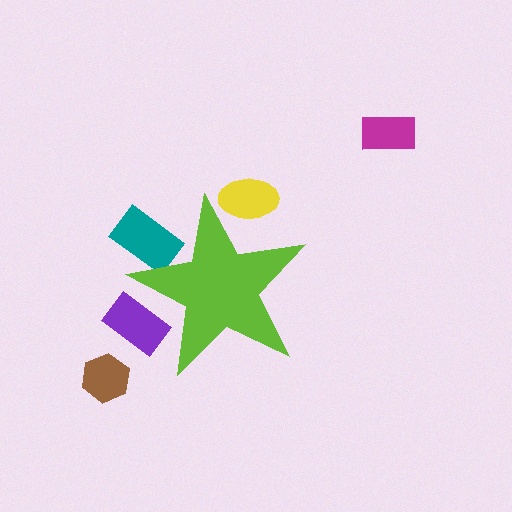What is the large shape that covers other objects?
A lime star.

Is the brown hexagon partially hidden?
No, the brown hexagon is fully visible.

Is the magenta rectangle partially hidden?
No, the magenta rectangle is fully visible.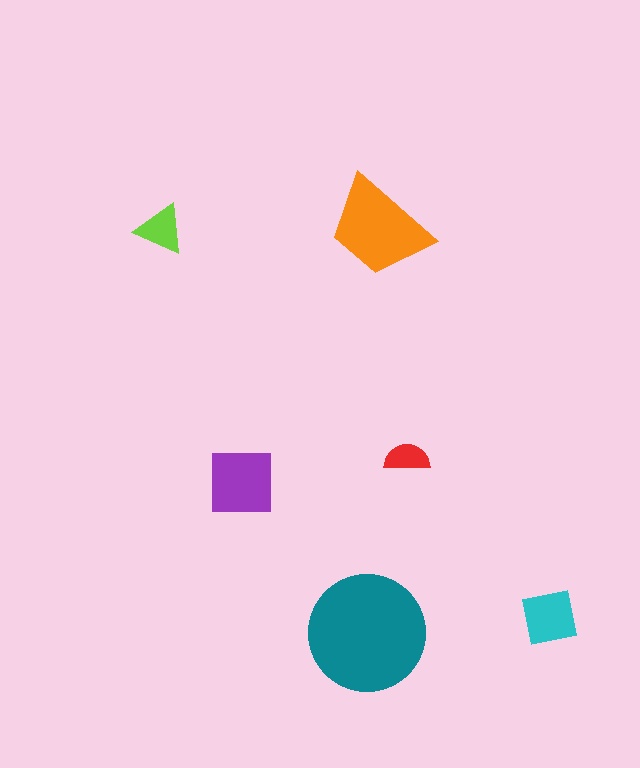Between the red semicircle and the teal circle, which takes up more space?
The teal circle.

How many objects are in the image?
There are 6 objects in the image.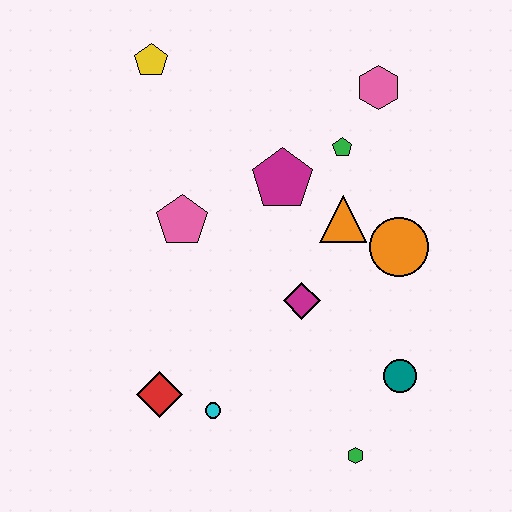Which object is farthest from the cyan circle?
The pink hexagon is farthest from the cyan circle.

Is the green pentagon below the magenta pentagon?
No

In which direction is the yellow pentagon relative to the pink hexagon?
The yellow pentagon is to the left of the pink hexagon.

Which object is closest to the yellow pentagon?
The pink pentagon is closest to the yellow pentagon.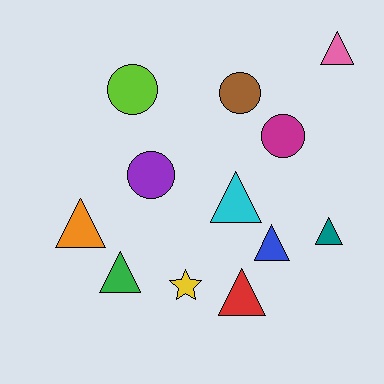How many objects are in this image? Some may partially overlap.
There are 12 objects.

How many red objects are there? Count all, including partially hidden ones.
There is 1 red object.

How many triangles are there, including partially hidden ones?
There are 7 triangles.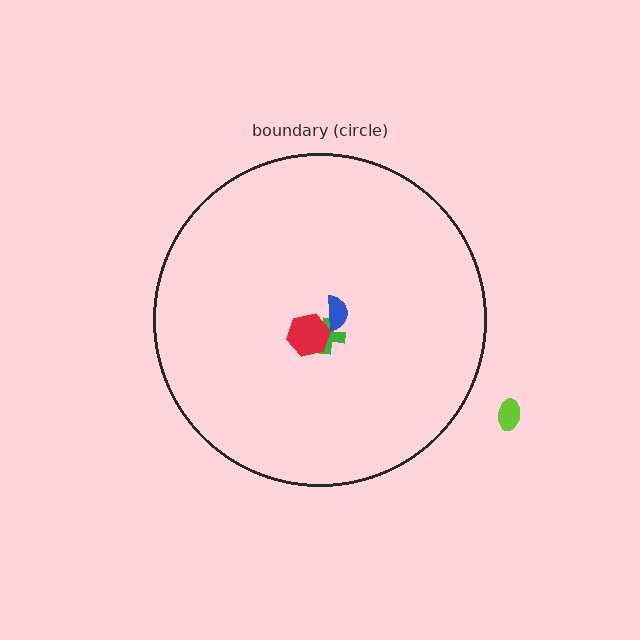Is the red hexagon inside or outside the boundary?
Inside.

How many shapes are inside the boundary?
3 inside, 1 outside.